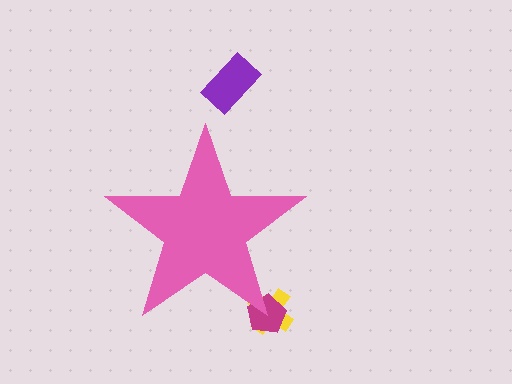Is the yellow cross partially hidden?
Yes, the yellow cross is partially hidden behind the pink star.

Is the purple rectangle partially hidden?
No, the purple rectangle is fully visible.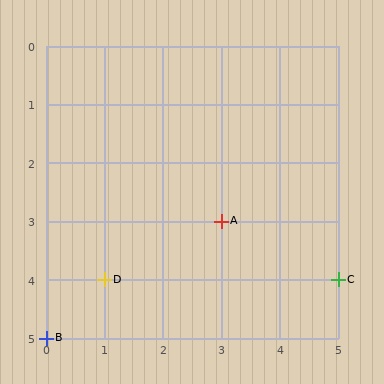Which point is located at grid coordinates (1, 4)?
Point D is at (1, 4).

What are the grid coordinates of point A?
Point A is at grid coordinates (3, 3).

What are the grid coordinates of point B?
Point B is at grid coordinates (0, 5).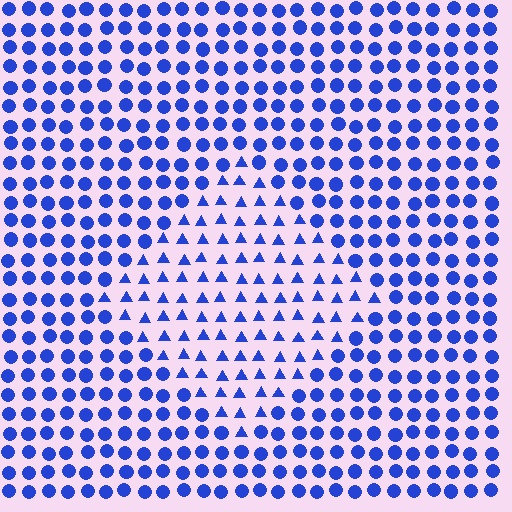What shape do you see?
I see a diamond.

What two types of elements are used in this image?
The image uses triangles inside the diamond region and circles outside it.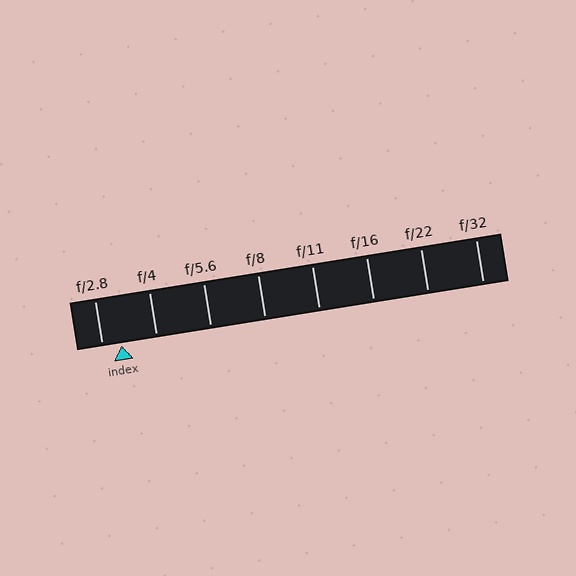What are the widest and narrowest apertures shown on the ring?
The widest aperture shown is f/2.8 and the narrowest is f/32.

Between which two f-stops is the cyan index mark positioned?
The index mark is between f/2.8 and f/4.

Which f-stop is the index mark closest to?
The index mark is closest to f/2.8.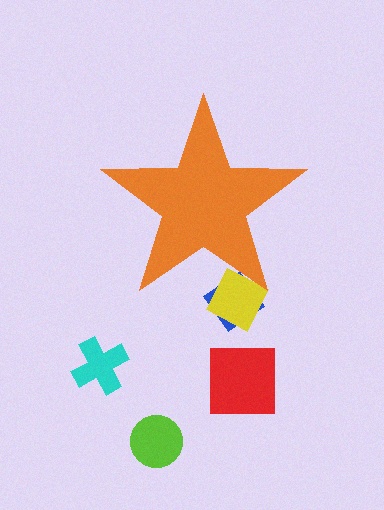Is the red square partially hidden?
No, the red square is fully visible.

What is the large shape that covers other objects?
An orange star.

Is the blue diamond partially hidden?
Yes, the blue diamond is partially hidden behind the orange star.